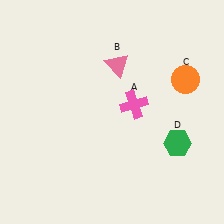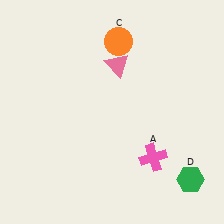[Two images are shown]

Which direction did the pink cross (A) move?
The pink cross (A) moved down.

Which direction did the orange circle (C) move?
The orange circle (C) moved left.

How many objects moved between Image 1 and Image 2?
3 objects moved between the two images.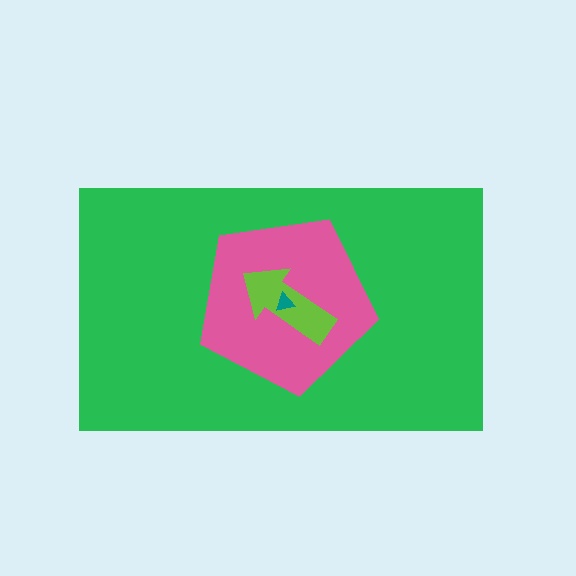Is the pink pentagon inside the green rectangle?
Yes.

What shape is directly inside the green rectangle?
The pink pentagon.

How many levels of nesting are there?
4.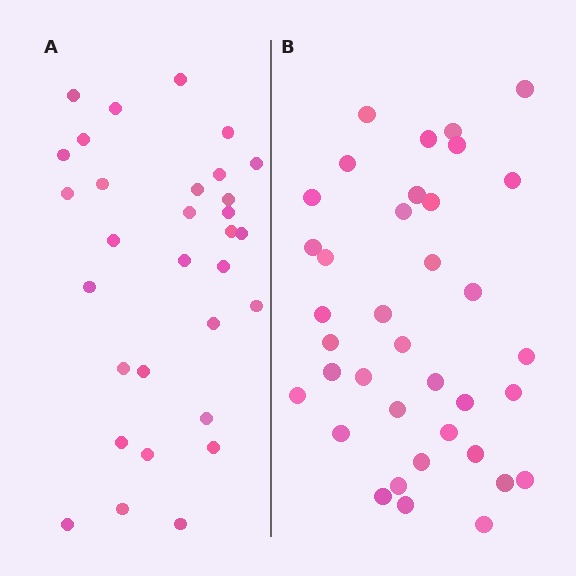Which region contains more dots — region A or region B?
Region B (the right region) has more dots.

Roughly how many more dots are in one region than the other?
Region B has about 6 more dots than region A.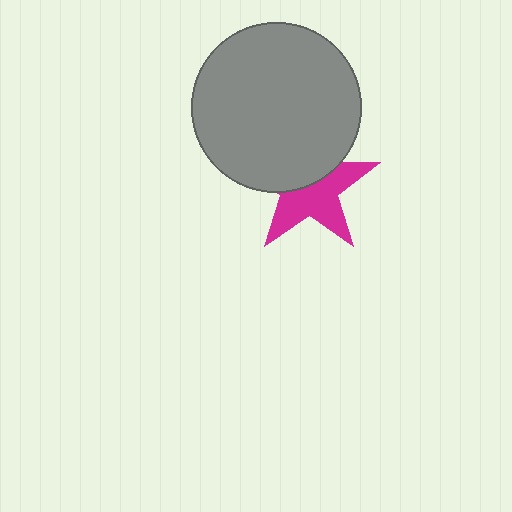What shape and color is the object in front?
The object in front is a gray circle.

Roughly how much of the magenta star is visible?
About half of it is visible (roughly 56%).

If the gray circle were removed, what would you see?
You would see the complete magenta star.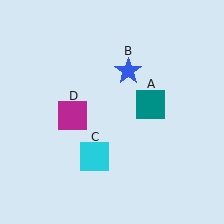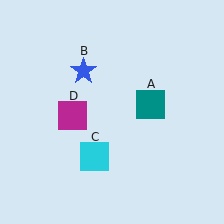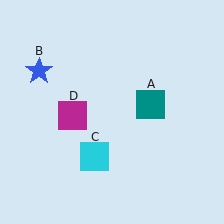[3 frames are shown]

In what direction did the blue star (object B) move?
The blue star (object B) moved left.